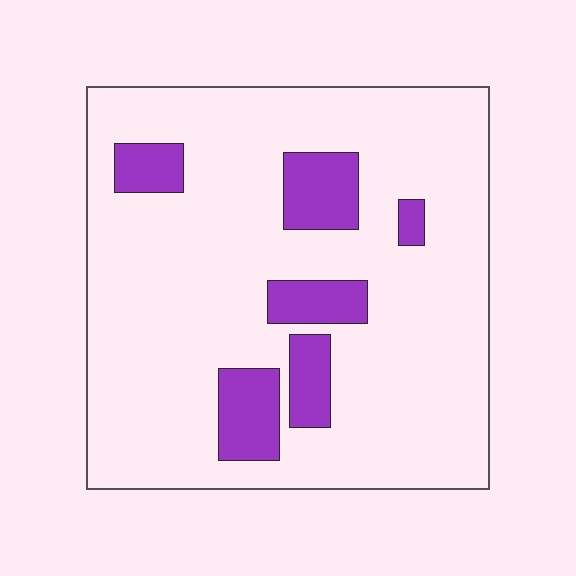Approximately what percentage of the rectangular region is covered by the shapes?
Approximately 15%.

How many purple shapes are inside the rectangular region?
6.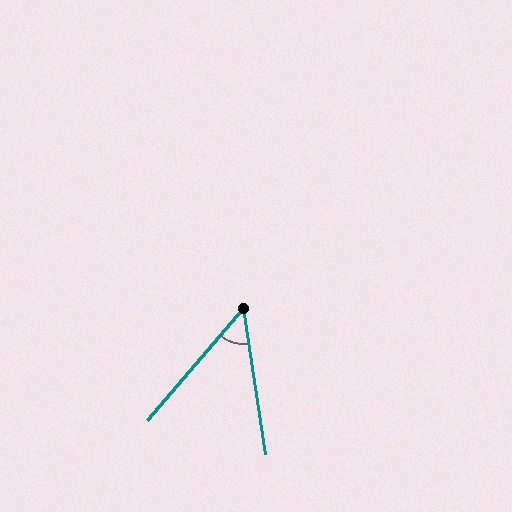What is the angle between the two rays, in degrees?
Approximately 49 degrees.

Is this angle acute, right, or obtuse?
It is acute.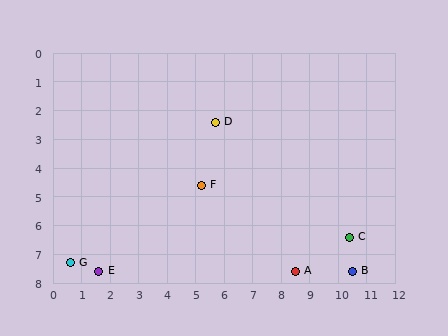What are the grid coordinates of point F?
Point F is at approximately (5.2, 4.6).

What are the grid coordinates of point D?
Point D is at approximately (5.7, 2.4).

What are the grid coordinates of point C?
Point C is at approximately (10.4, 6.4).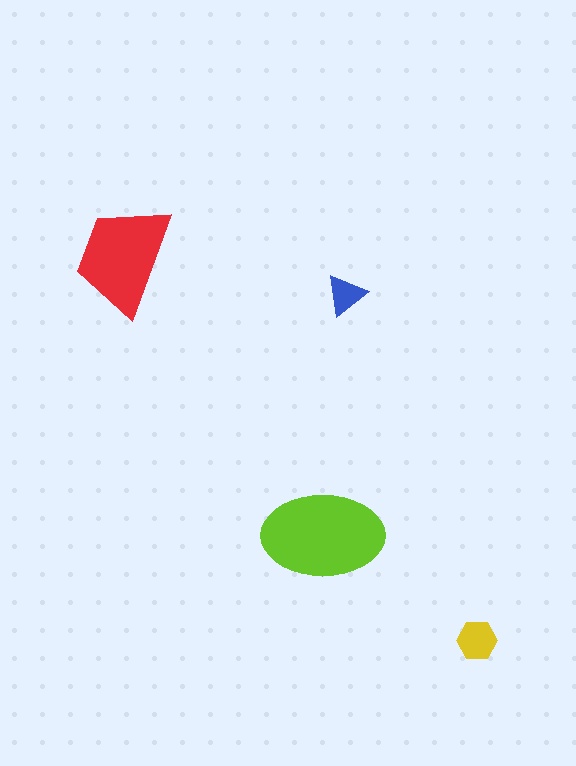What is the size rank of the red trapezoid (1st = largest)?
2nd.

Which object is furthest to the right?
The yellow hexagon is rightmost.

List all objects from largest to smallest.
The lime ellipse, the red trapezoid, the yellow hexagon, the blue triangle.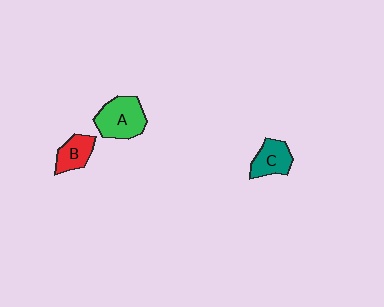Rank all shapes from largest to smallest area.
From largest to smallest: A (green), C (teal), B (red).